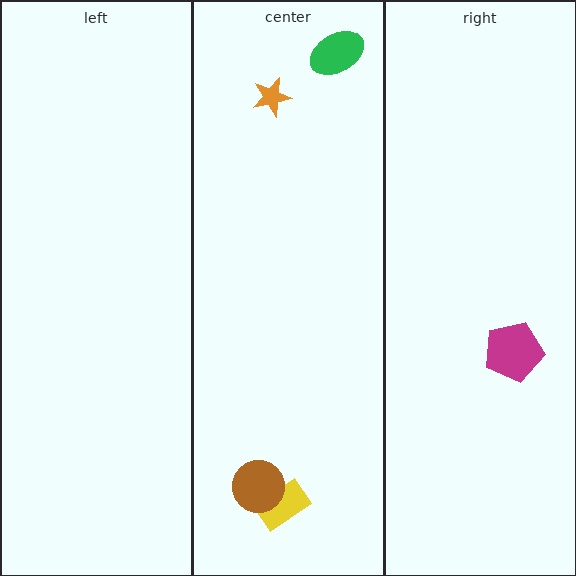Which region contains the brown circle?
The center region.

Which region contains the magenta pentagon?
The right region.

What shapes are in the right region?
The magenta pentagon.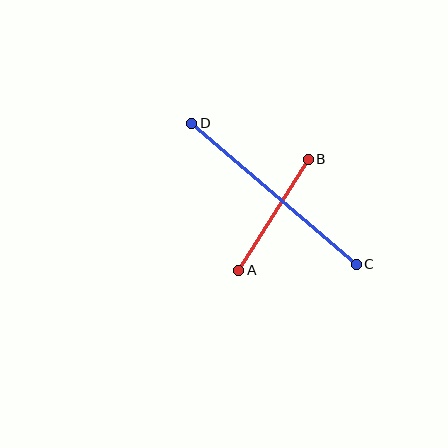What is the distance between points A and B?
The distance is approximately 131 pixels.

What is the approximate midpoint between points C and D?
The midpoint is at approximately (274, 194) pixels.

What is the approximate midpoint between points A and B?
The midpoint is at approximately (273, 215) pixels.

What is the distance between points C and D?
The distance is approximately 216 pixels.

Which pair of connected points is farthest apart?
Points C and D are farthest apart.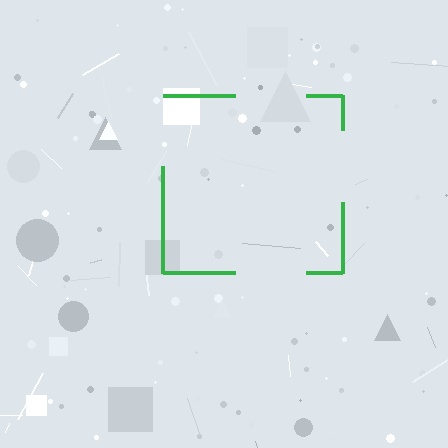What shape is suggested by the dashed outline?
The dashed outline suggests a square.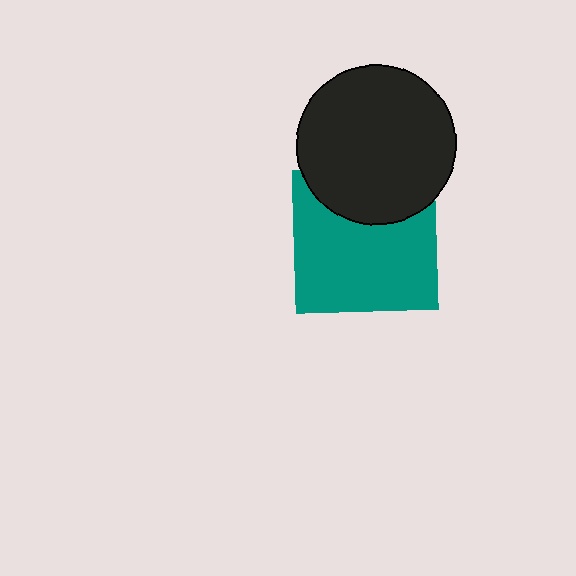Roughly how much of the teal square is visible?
Most of it is visible (roughly 70%).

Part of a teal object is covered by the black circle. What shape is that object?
It is a square.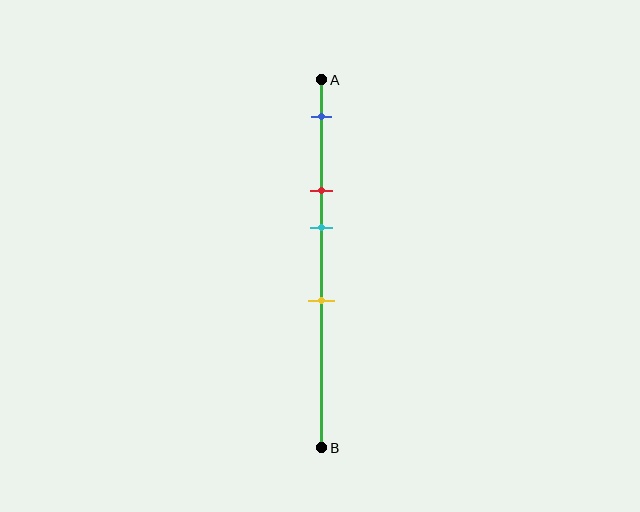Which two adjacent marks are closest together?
The red and cyan marks are the closest adjacent pair.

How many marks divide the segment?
There are 4 marks dividing the segment.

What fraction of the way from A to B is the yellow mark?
The yellow mark is approximately 60% (0.6) of the way from A to B.